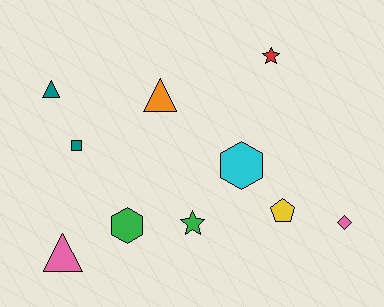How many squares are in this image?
There is 1 square.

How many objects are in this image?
There are 10 objects.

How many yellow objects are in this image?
There is 1 yellow object.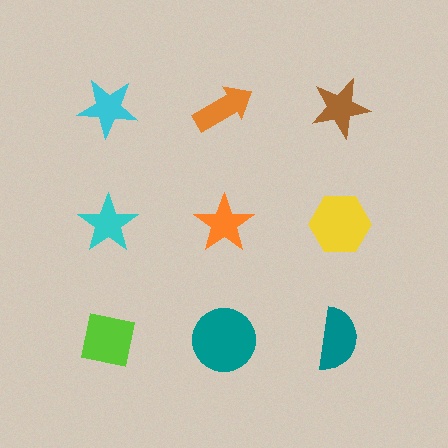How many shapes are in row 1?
3 shapes.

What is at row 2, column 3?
A yellow hexagon.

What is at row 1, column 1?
A cyan star.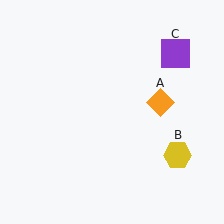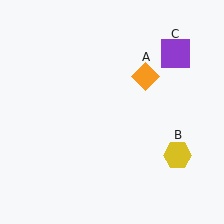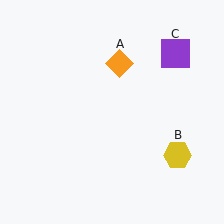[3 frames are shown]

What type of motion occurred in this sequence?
The orange diamond (object A) rotated counterclockwise around the center of the scene.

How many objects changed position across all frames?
1 object changed position: orange diamond (object A).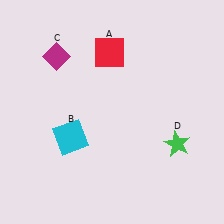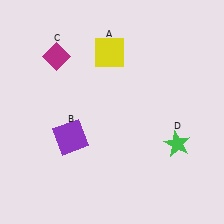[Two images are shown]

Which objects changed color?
A changed from red to yellow. B changed from cyan to purple.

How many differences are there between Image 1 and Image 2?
There are 2 differences between the two images.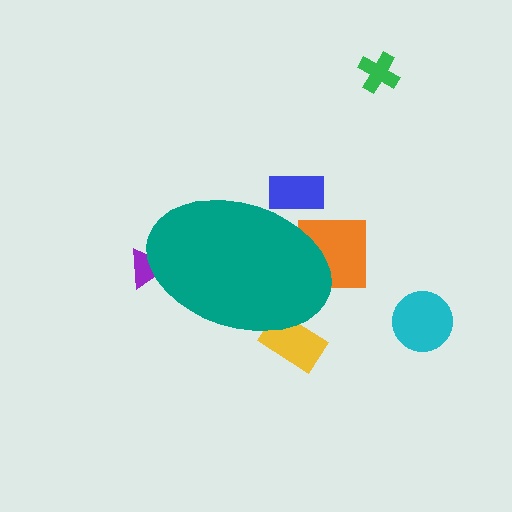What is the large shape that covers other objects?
A teal ellipse.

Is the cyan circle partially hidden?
No, the cyan circle is fully visible.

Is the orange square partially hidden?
Yes, the orange square is partially hidden behind the teal ellipse.